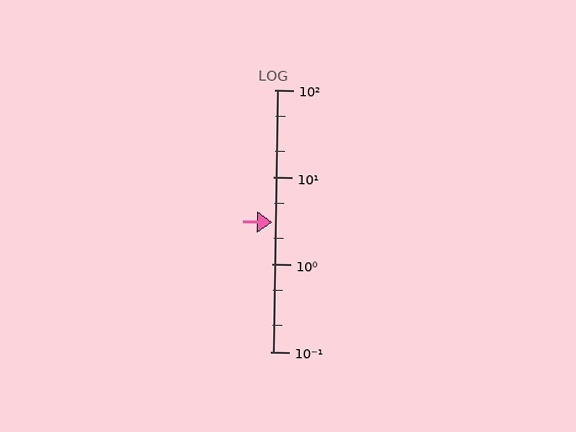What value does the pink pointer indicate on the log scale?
The pointer indicates approximately 3.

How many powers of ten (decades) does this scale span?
The scale spans 3 decades, from 0.1 to 100.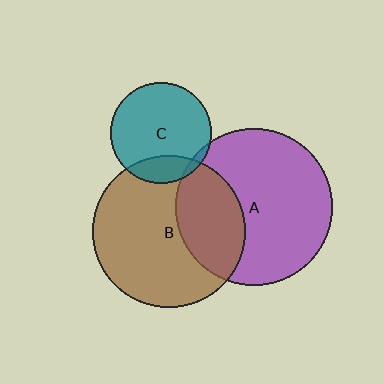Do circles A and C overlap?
Yes.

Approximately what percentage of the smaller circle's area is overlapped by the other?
Approximately 5%.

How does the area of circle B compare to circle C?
Approximately 2.3 times.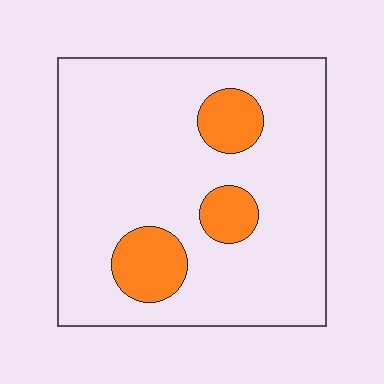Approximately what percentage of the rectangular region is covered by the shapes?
Approximately 15%.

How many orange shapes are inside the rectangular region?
3.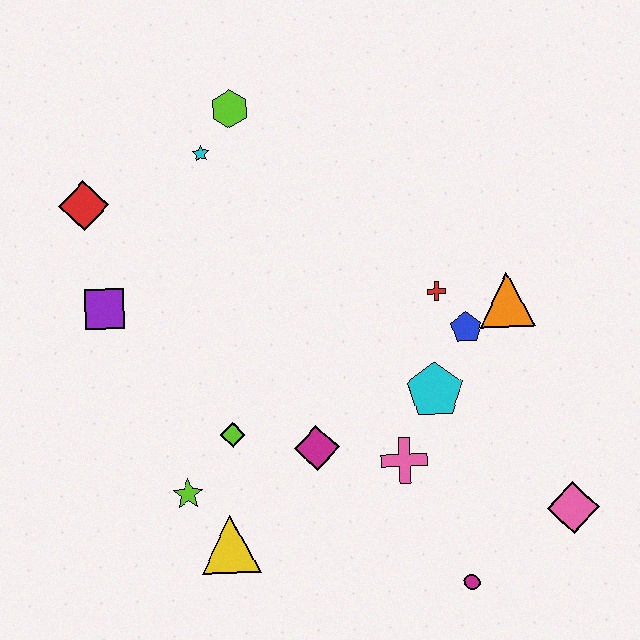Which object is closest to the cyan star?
The lime hexagon is closest to the cyan star.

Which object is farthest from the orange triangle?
The red diamond is farthest from the orange triangle.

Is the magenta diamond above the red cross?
No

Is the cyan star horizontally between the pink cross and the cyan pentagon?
No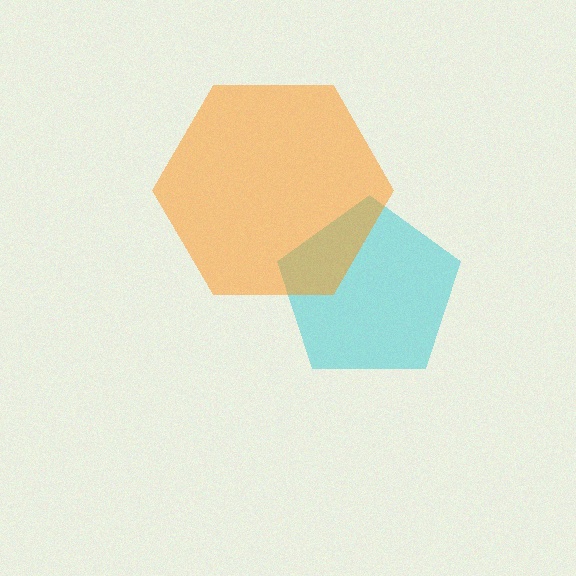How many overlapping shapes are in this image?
There are 2 overlapping shapes in the image.